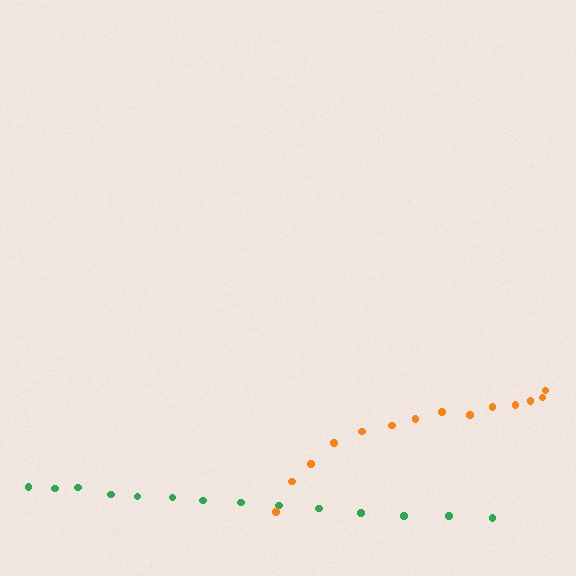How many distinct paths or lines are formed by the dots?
There are 2 distinct paths.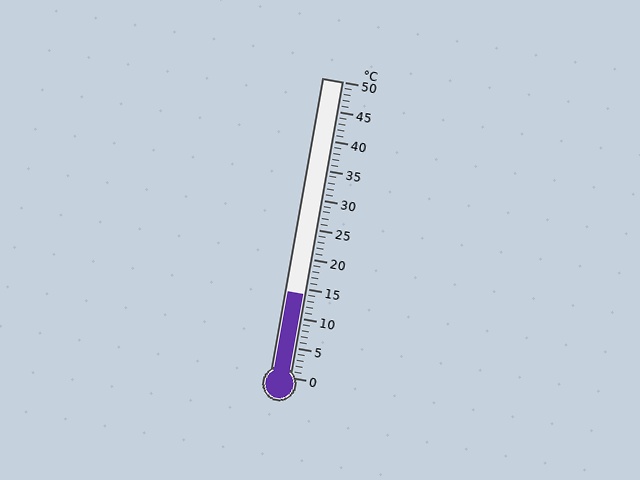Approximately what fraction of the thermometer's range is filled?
The thermometer is filled to approximately 30% of its range.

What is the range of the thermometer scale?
The thermometer scale ranges from 0°C to 50°C.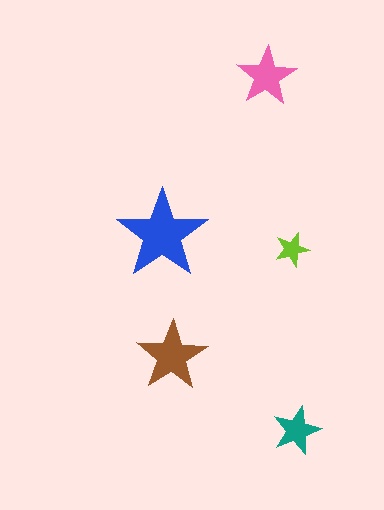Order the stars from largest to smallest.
the blue one, the brown one, the pink one, the teal one, the lime one.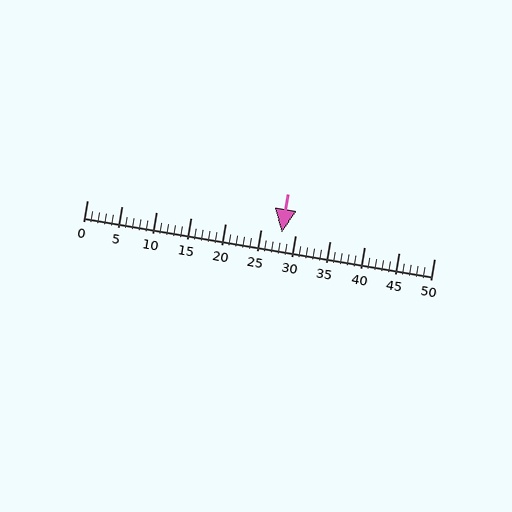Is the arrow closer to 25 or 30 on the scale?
The arrow is closer to 30.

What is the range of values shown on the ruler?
The ruler shows values from 0 to 50.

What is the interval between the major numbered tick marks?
The major tick marks are spaced 5 units apart.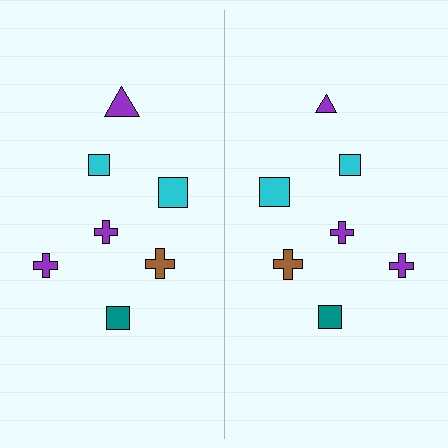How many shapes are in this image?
There are 14 shapes in this image.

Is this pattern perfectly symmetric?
No, the pattern is not perfectly symmetric. The purple triangle on the right side has a different size than its mirror counterpart.